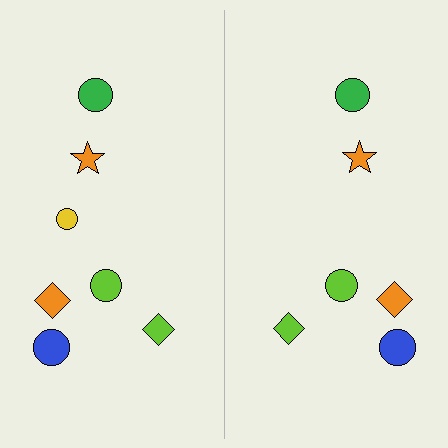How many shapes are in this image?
There are 13 shapes in this image.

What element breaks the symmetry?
A yellow circle is missing from the right side.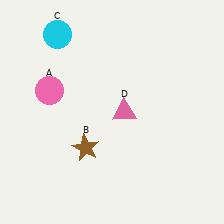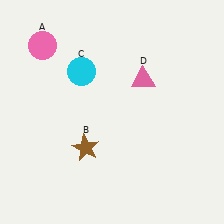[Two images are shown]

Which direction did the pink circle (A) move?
The pink circle (A) moved up.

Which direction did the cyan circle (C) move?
The cyan circle (C) moved down.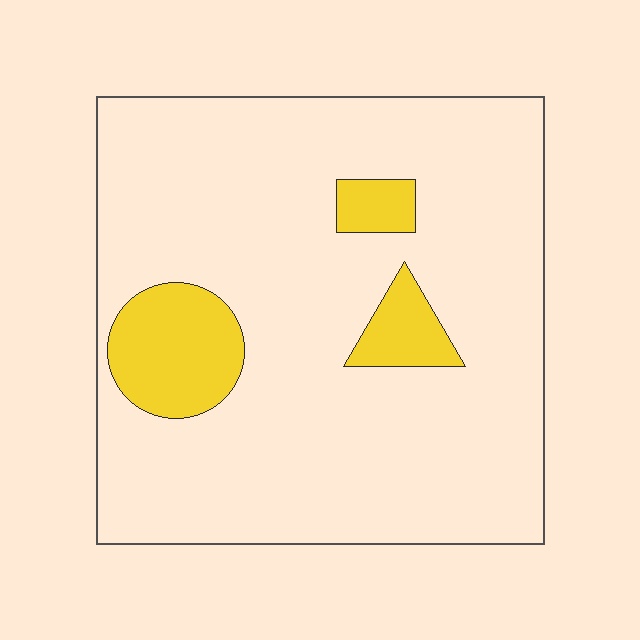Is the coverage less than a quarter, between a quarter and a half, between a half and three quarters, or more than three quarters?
Less than a quarter.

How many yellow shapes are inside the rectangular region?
3.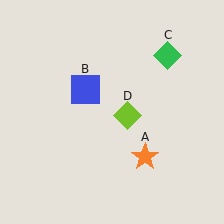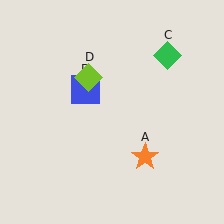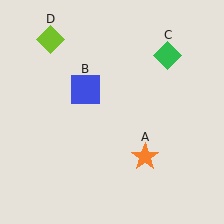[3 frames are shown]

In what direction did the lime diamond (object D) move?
The lime diamond (object D) moved up and to the left.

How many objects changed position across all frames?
1 object changed position: lime diamond (object D).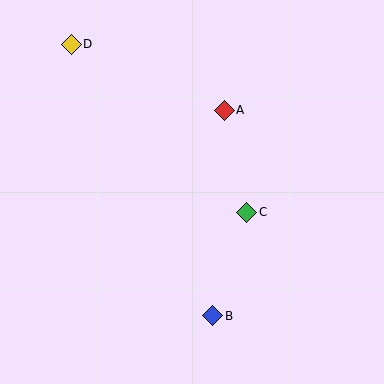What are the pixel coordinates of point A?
Point A is at (224, 110).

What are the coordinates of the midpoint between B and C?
The midpoint between B and C is at (230, 264).